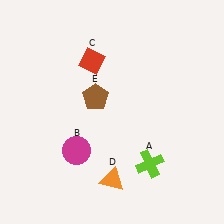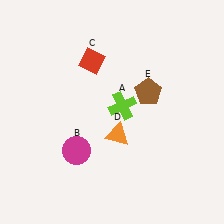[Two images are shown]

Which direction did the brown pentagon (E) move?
The brown pentagon (E) moved right.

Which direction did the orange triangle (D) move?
The orange triangle (D) moved up.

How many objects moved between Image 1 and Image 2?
3 objects moved between the two images.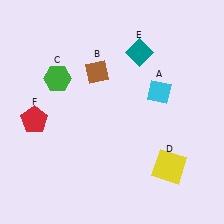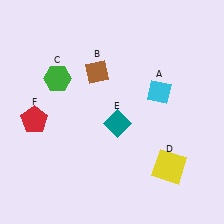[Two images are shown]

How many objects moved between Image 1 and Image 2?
1 object moved between the two images.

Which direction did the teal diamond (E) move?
The teal diamond (E) moved down.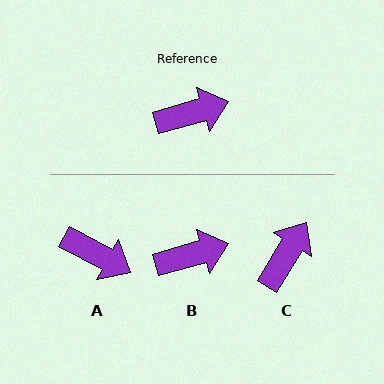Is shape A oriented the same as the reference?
No, it is off by about 44 degrees.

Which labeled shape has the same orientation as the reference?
B.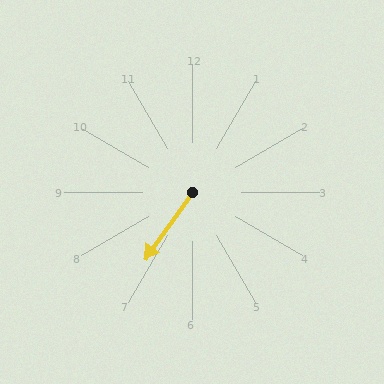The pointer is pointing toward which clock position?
Roughly 7 o'clock.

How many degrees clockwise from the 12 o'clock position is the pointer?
Approximately 215 degrees.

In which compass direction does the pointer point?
Southwest.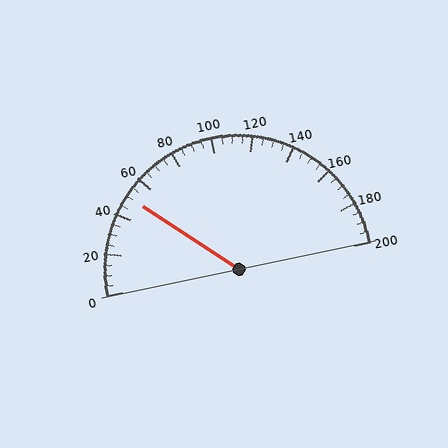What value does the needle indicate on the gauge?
The needle indicates approximately 50.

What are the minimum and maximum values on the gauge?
The gauge ranges from 0 to 200.